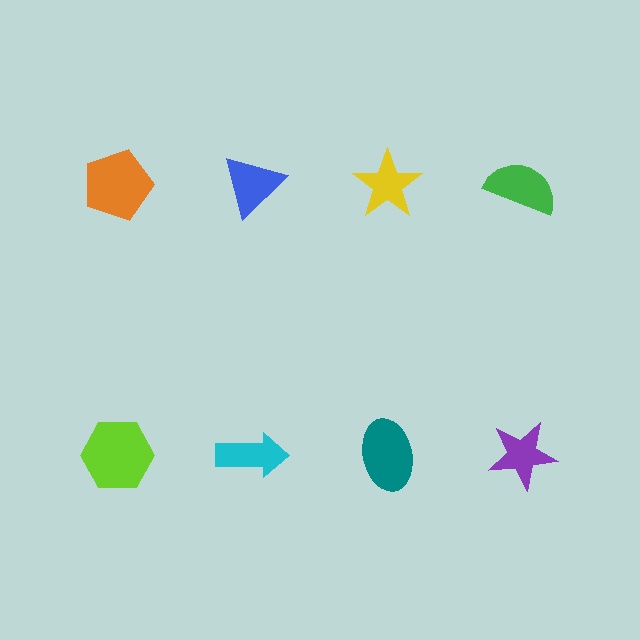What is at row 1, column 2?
A blue triangle.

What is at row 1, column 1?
An orange pentagon.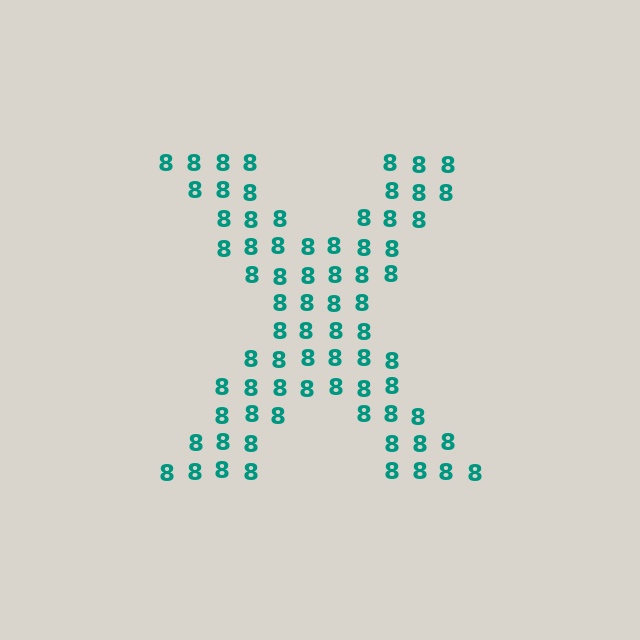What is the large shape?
The large shape is the letter X.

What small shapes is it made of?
It is made of small digit 8's.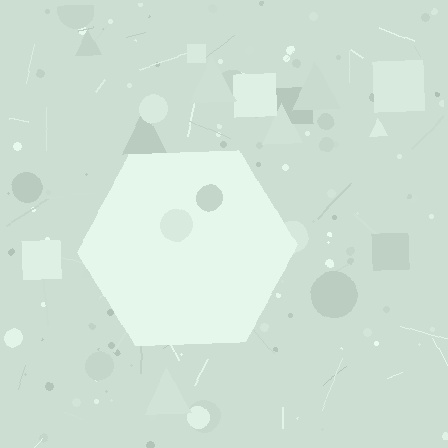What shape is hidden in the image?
A hexagon is hidden in the image.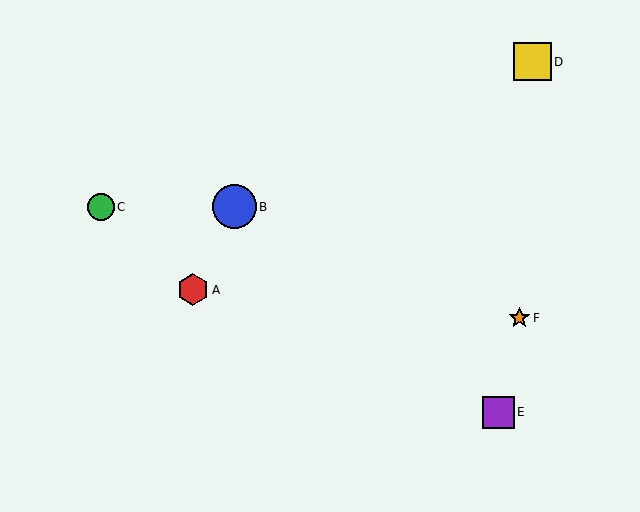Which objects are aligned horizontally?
Objects B, C are aligned horizontally.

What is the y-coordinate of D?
Object D is at y≈62.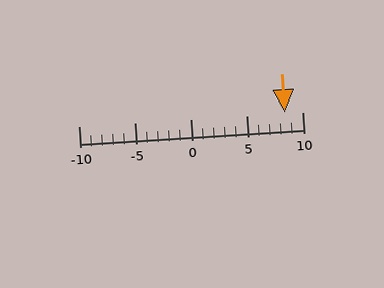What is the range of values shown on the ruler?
The ruler shows values from -10 to 10.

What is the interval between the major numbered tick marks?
The major tick marks are spaced 5 units apart.